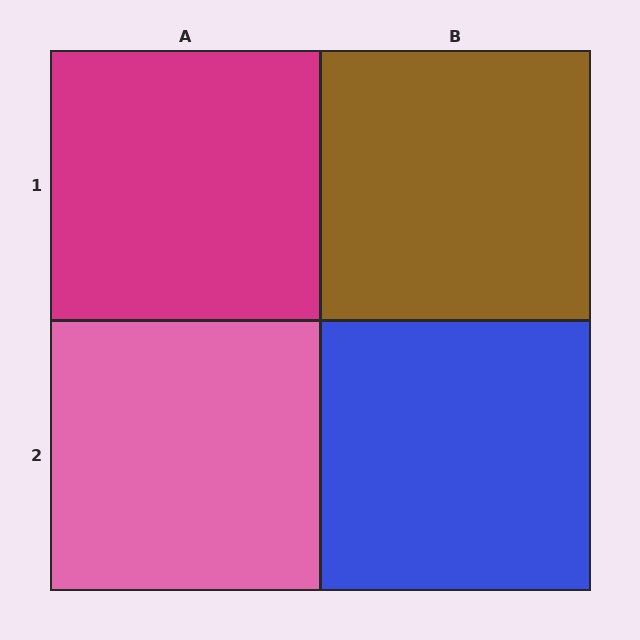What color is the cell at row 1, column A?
Magenta.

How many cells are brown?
1 cell is brown.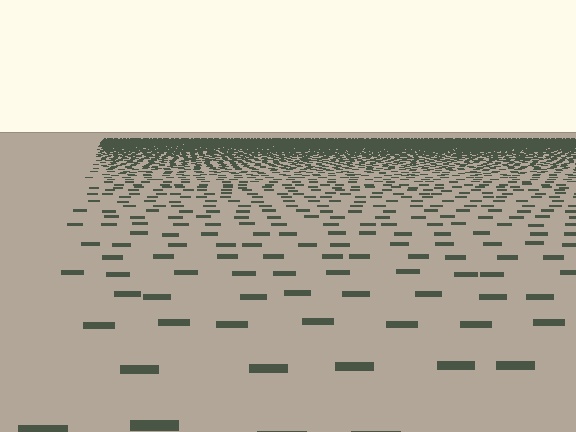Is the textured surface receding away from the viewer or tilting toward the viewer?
The surface is receding away from the viewer. Texture elements get smaller and denser toward the top.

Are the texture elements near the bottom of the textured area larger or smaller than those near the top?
Larger. Near the bottom, elements are closer to the viewer and appear at a bigger on-screen size.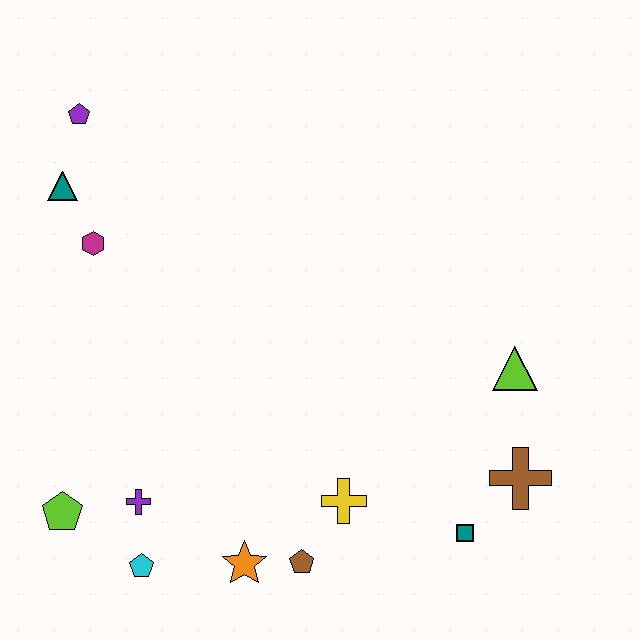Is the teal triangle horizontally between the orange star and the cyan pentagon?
No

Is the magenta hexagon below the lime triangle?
No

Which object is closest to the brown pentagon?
The orange star is closest to the brown pentagon.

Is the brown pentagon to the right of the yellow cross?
No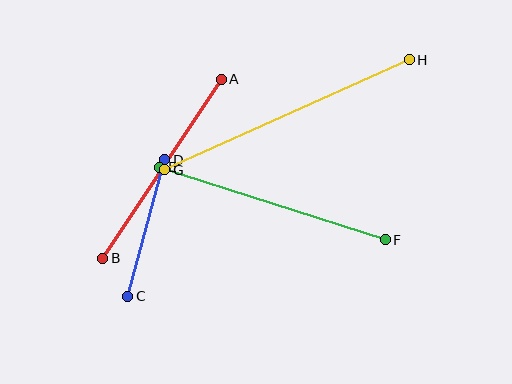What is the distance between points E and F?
The distance is approximately 237 pixels.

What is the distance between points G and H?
The distance is approximately 268 pixels.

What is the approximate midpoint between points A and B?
The midpoint is at approximately (162, 169) pixels.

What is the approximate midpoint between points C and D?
The midpoint is at approximately (146, 228) pixels.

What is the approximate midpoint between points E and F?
The midpoint is at approximately (273, 203) pixels.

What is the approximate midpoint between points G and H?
The midpoint is at approximately (287, 115) pixels.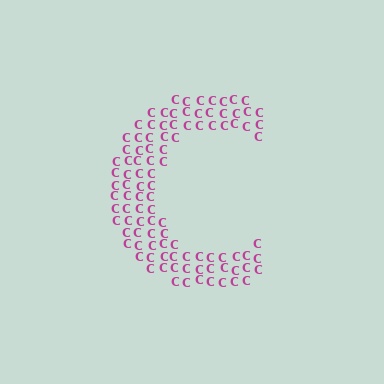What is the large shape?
The large shape is the letter C.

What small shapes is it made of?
It is made of small letter C's.